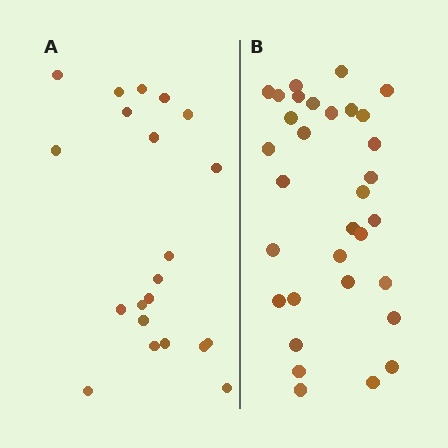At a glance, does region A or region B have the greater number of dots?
Region B (the right region) has more dots.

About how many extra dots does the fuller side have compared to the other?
Region B has roughly 12 or so more dots than region A.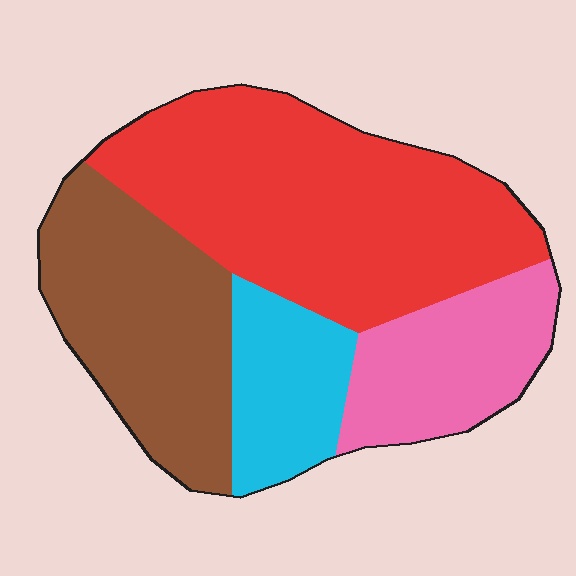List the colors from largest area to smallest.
From largest to smallest: red, brown, pink, cyan.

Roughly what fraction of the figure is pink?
Pink covers 17% of the figure.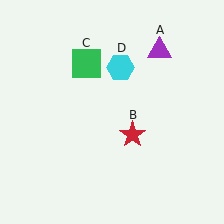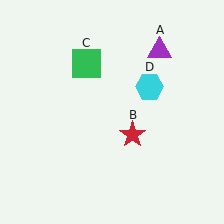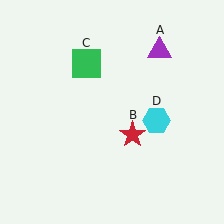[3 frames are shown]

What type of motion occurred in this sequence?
The cyan hexagon (object D) rotated clockwise around the center of the scene.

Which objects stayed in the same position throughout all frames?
Purple triangle (object A) and red star (object B) and green square (object C) remained stationary.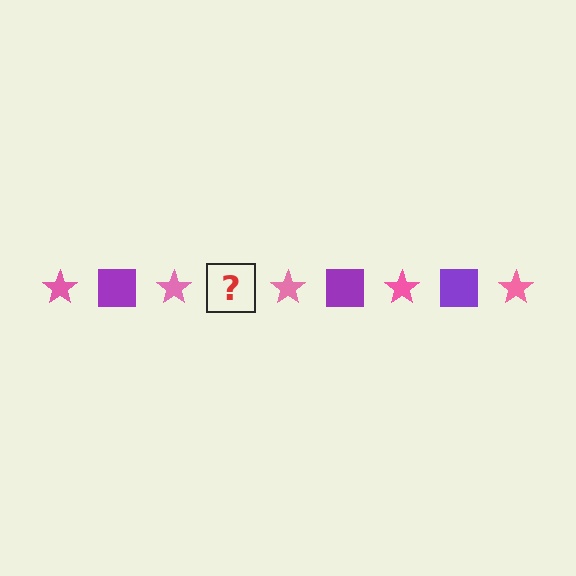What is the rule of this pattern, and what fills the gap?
The rule is that the pattern alternates between pink star and purple square. The gap should be filled with a purple square.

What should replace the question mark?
The question mark should be replaced with a purple square.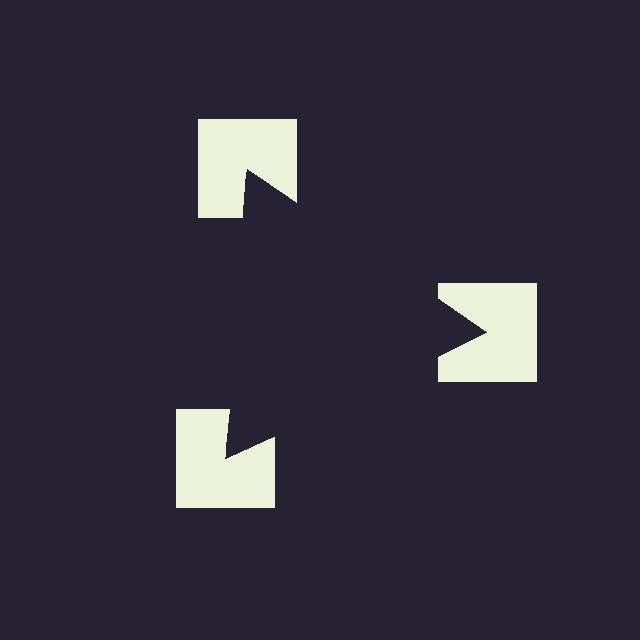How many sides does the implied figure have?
3 sides.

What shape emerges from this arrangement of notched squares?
An illusory triangle — its edges are inferred from the aligned wedge cuts in the notched squares, not physically drawn.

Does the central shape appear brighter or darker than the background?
It typically appears slightly darker than the background, even though no actual brightness change is drawn.